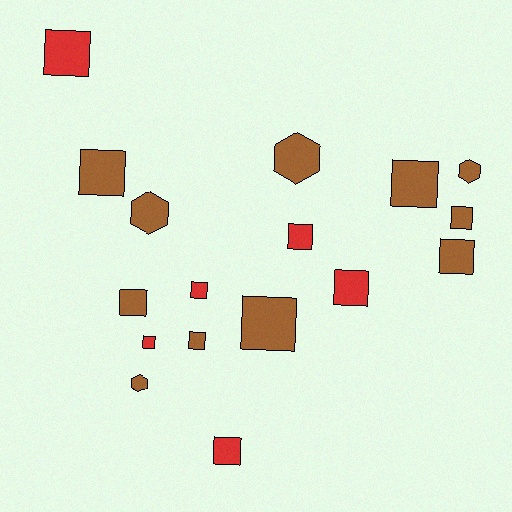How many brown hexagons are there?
There are 4 brown hexagons.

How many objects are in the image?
There are 17 objects.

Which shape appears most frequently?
Square, with 13 objects.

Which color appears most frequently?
Brown, with 11 objects.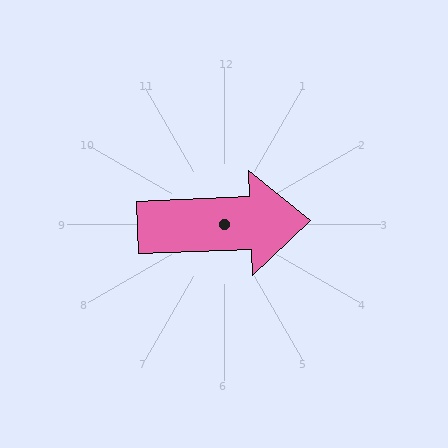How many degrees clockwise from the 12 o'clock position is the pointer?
Approximately 88 degrees.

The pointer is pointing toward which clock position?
Roughly 3 o'clock.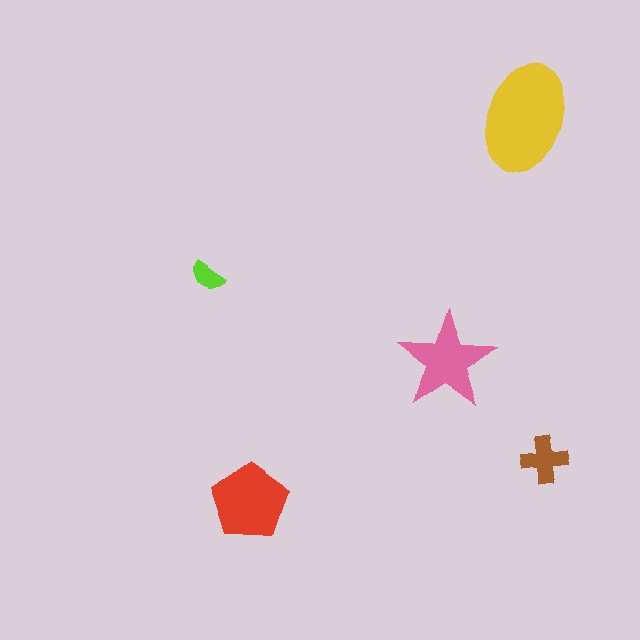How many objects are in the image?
There are 5 objects in the image.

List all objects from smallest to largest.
The lime semicircle, the brown cross, the pink star, the red pentagon, the yellow ellipse.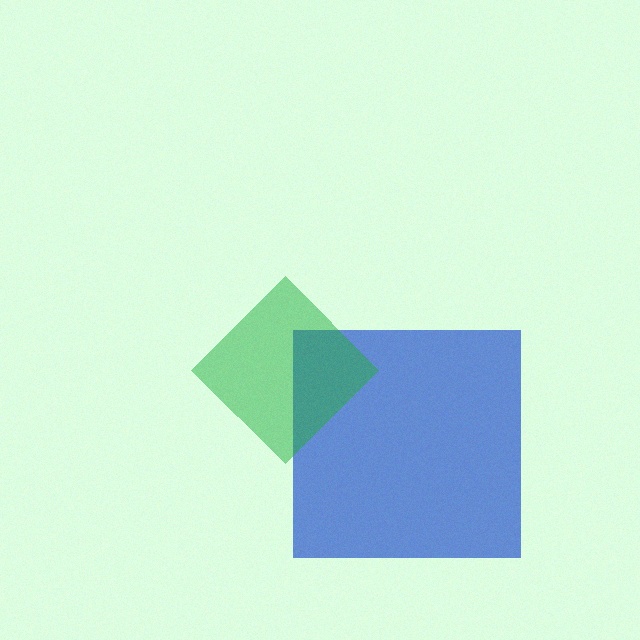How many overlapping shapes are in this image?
There are 2 overlapping shapes in the image.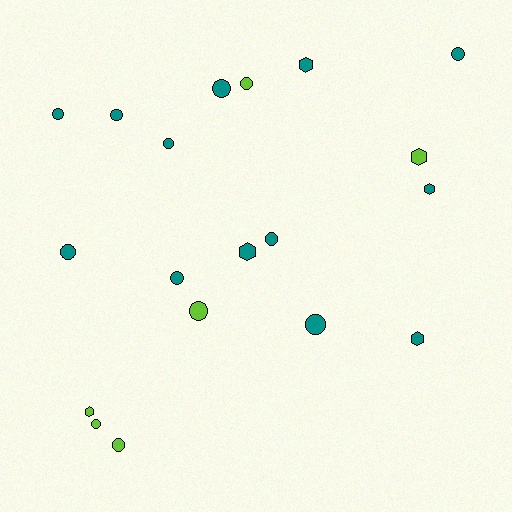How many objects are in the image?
There are 19 objects.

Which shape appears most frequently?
Circle, with 13 objects.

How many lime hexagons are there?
There are 2 lime hexagons.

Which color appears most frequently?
Teal, with 13 objects.